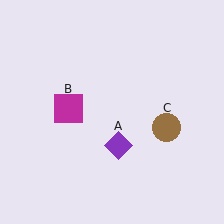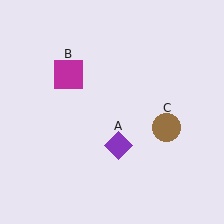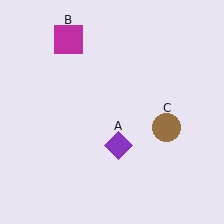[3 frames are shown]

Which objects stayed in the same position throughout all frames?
Purple diamond (object A) and brown circle (object C) remained stationary.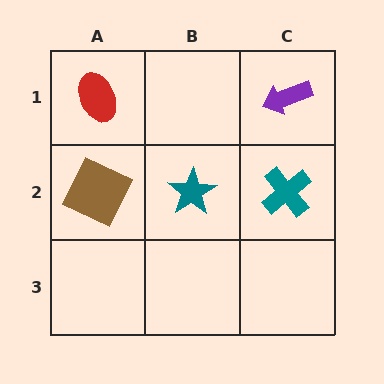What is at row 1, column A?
A red ellipse.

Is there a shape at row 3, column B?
No, that cell is empty.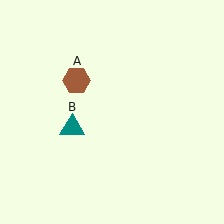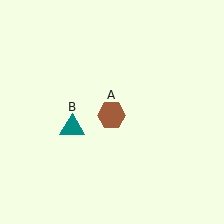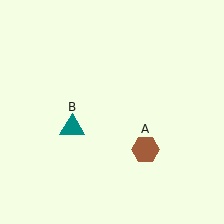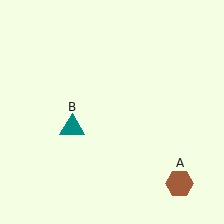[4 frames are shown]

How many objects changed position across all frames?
1 object changed position: brown hexagon (object A).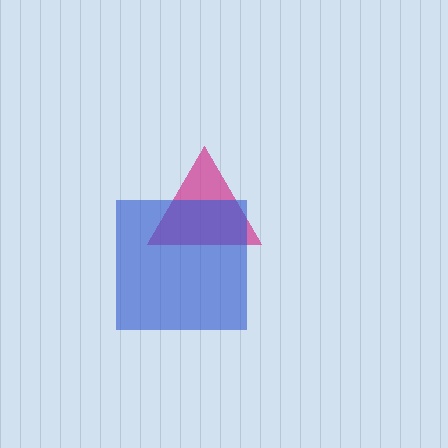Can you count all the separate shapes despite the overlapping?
Yes, there are 2 separate shapes.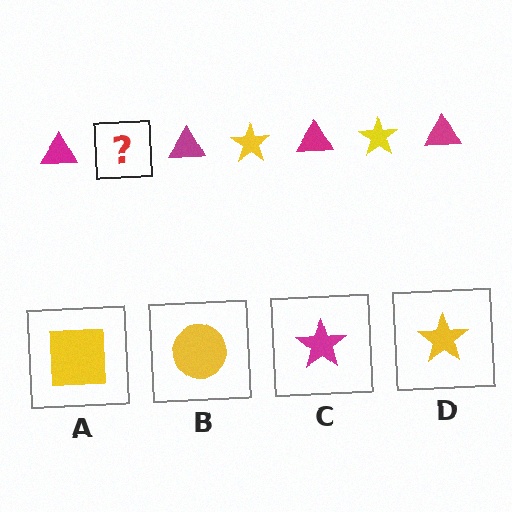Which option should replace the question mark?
Option D.